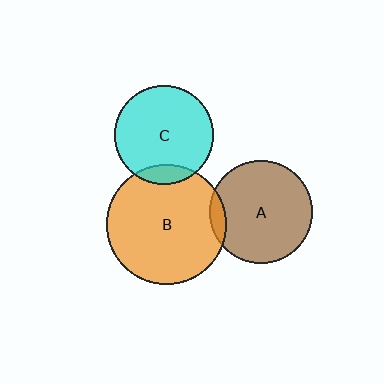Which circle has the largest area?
Circle B (orange).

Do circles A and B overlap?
Yes.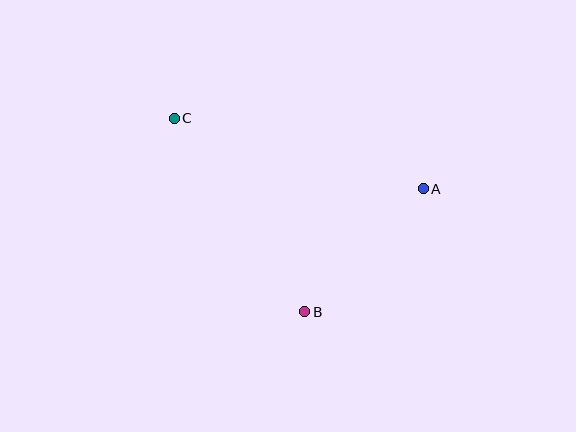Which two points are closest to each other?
Points A and B are closest to each other.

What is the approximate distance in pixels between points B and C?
The distance between B and C is approximately 233 pixels.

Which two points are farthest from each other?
Points A and C are farthest from each other.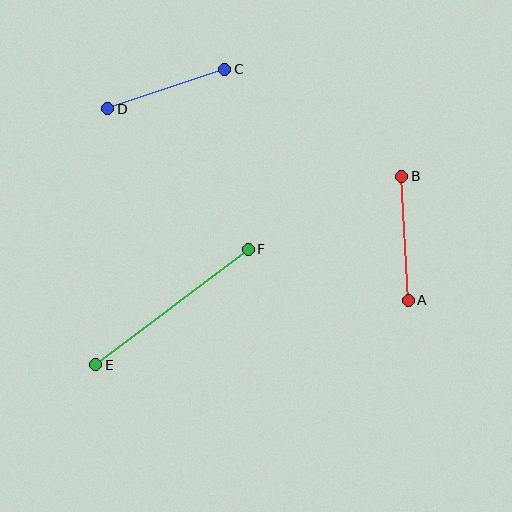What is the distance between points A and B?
The distance is approximately 124 pixels.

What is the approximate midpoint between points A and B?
The midpoint is at approximately (405, 238) pixels.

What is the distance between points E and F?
The distance is approximately 192 pixels.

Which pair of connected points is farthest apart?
Points E and F are farthest apart.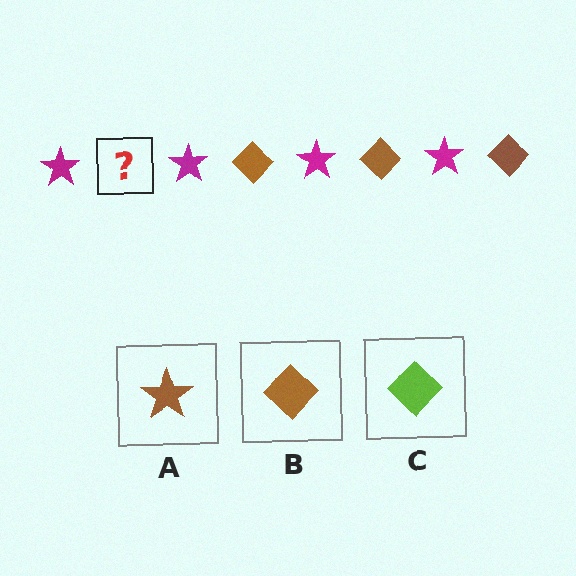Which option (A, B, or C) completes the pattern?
B.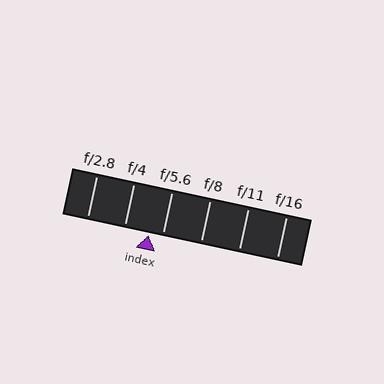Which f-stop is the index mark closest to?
The index mark is closest to f/5.6.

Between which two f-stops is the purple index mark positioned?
The index mark is between f/4 and f/5.6.